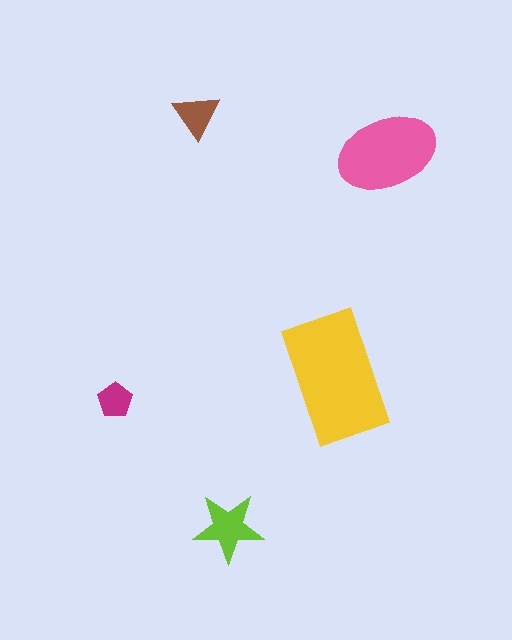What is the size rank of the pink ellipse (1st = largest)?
2nd.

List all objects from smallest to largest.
The magenta pentagon, the brown triangle, the lime star, the pink ellipse, the yellow rectangle.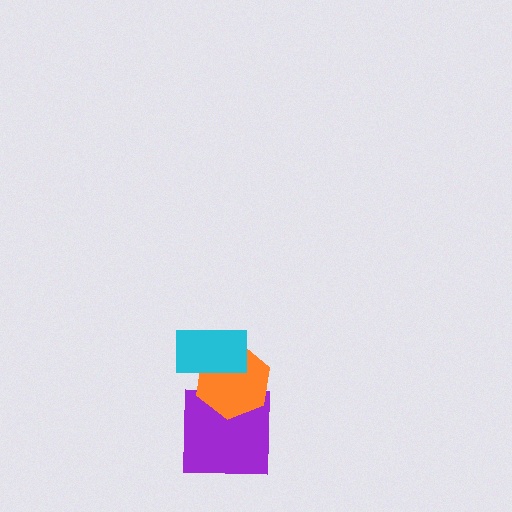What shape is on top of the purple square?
The orange hexagon is on top of the purple square.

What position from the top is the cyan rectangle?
The cyan rectangle is 1st from the top.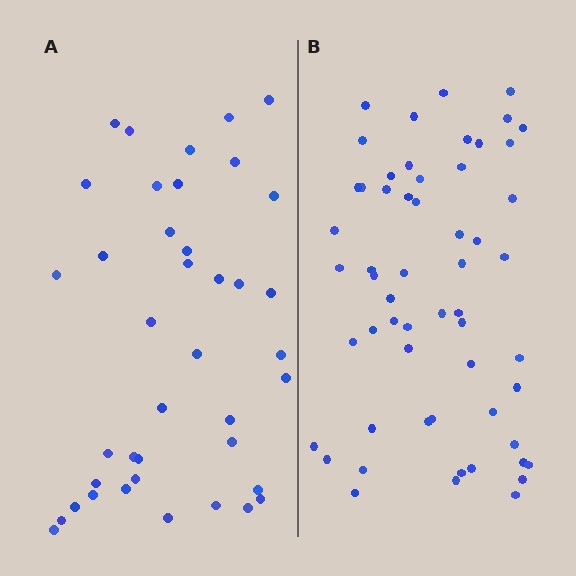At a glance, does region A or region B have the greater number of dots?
Region B (the right region) has more dots.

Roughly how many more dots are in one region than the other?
Region B has approximately 15 more dots than region A.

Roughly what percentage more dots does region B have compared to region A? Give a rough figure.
About 40% more.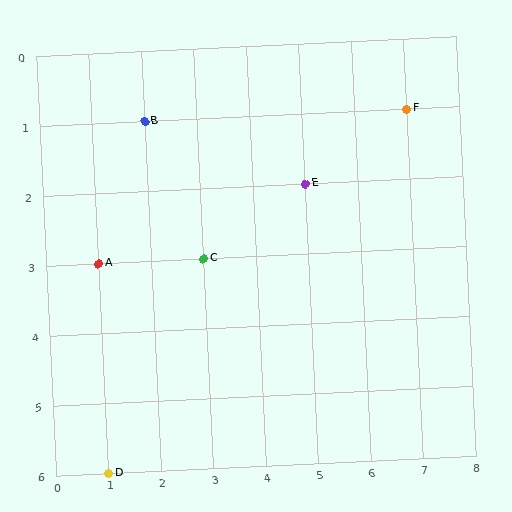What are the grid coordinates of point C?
Point C is at grid coordinates (3, 3).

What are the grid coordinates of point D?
Point D is at grid coordinates (1, 6).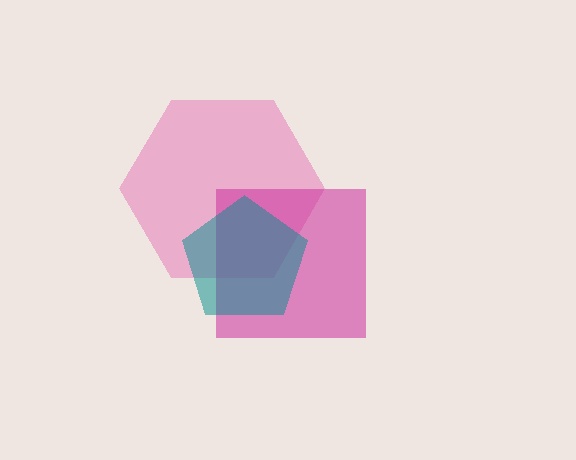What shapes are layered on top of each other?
The layered shapes are: a pink hexagon, a magenta square, a teal pentagon.